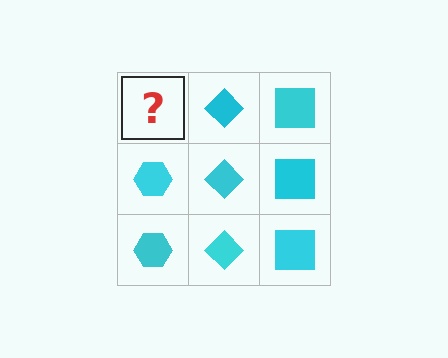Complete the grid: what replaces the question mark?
The question mark should be replaced with a cyan hexagon.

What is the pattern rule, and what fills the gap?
The rule is that each column has a consistent shape. The gap should be filled with a cyan hexagon.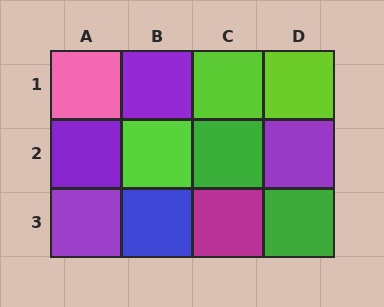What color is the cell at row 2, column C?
Green.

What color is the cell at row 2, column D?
Purple.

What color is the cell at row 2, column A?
Purple.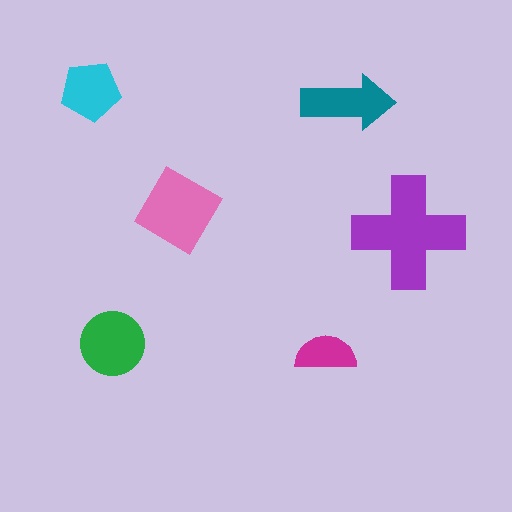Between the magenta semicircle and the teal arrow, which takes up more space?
The teal arrow.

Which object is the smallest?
The magenta semicircle.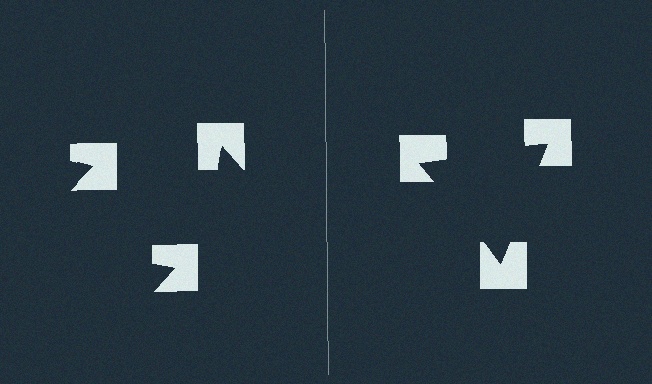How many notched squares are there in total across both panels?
6 — 3 on each side.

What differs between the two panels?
The notched squares are positioned identically on both sides; only the wedge orientations differ. On the right they align to a triangle; on the left they are misaligned.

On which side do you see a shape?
An illusory triangle appears on the right side. On the left side the wedge cuts are rotated, so no coherent shape forms.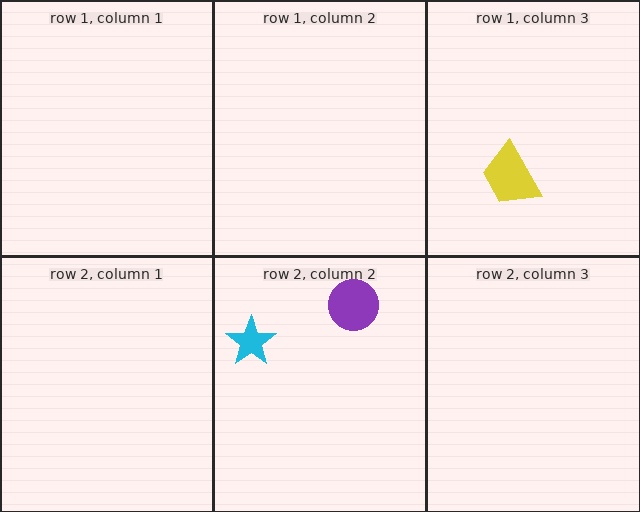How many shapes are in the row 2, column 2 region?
2.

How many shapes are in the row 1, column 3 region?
1.